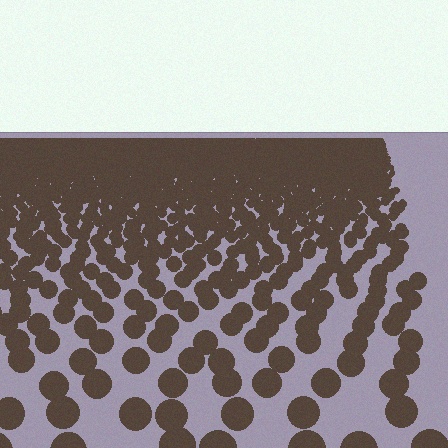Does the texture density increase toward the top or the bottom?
Density increases toward the top.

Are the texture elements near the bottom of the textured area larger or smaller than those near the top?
Larger. Near the bottom, elements are closer to the viewer and appear at a bigger on-screen size.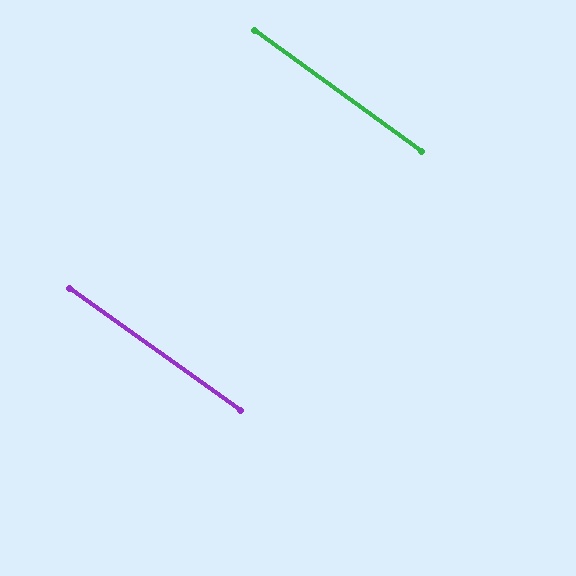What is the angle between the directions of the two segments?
Approximately 1 degree.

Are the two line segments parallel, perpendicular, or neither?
Parallel — their directions differ by only 0.6°.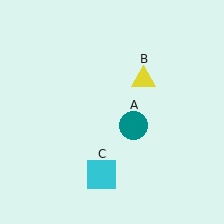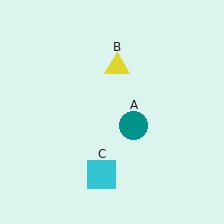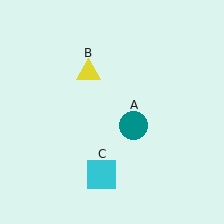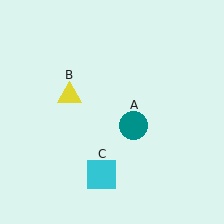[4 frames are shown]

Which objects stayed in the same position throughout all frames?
Teal circle (object A) and cyan square (object C) remained stationary.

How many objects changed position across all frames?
1 object changed position: yellow triangle (object B).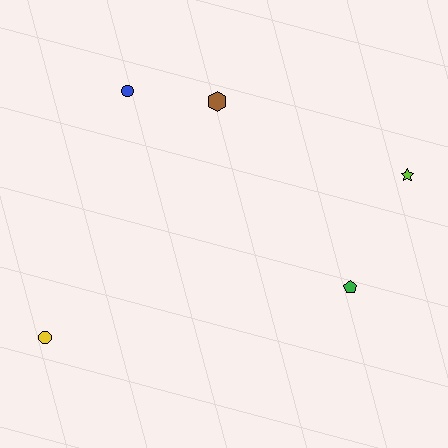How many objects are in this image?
There are 5 objects.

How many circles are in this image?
There are 2 circles.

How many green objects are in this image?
There is 1 green object.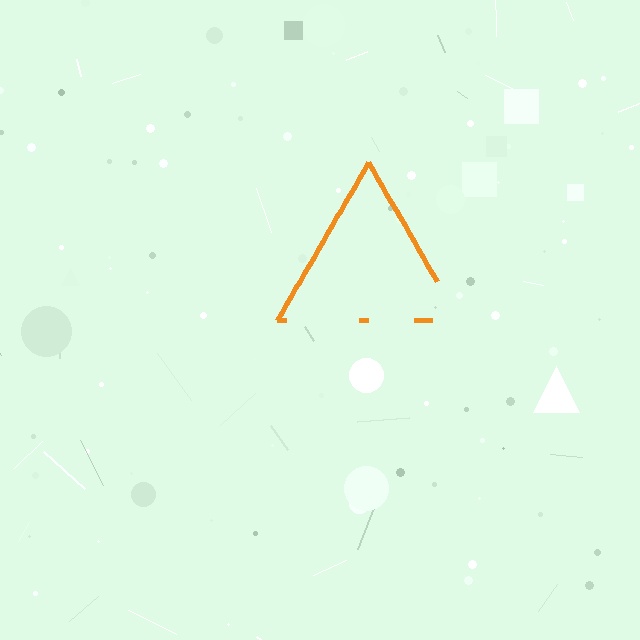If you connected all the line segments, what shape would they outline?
They would outline a triangle.